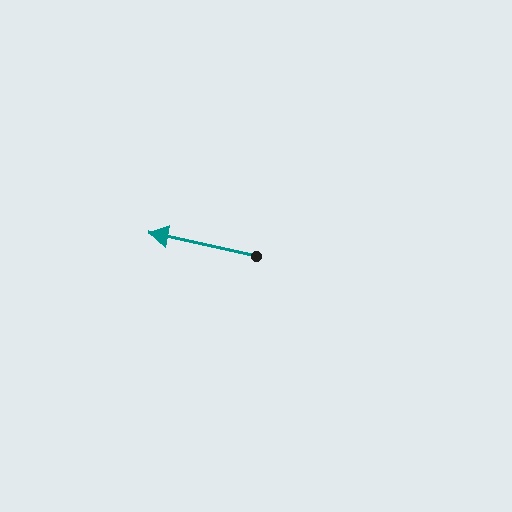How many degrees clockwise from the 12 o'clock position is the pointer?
Approximately 282 degrees.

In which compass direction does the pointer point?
West.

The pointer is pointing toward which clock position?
Roughly 9 o'clock.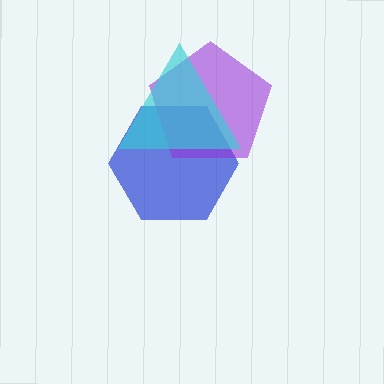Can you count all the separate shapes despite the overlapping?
Yes, there are 3 separate shapes.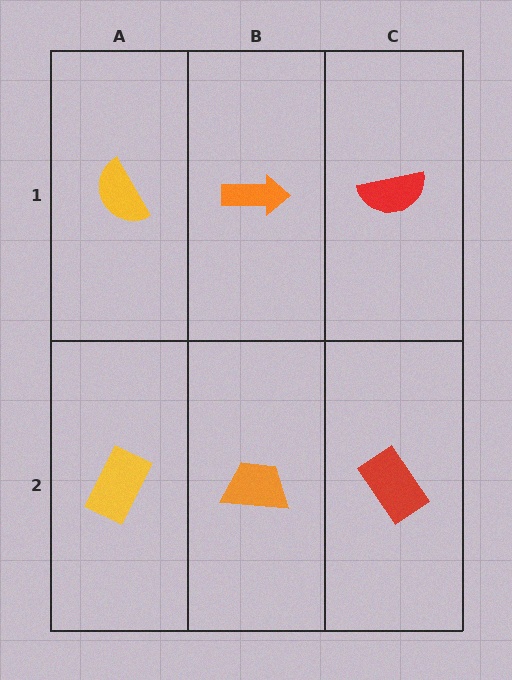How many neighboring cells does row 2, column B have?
3.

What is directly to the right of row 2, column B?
A red rectangle.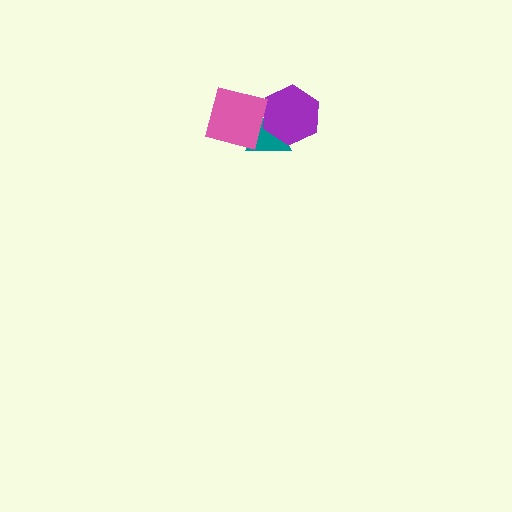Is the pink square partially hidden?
No, no other shape covers it.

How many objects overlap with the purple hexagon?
2 objects overlap with the purple hexagon.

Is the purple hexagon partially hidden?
Yes, it is partially covered by another shape.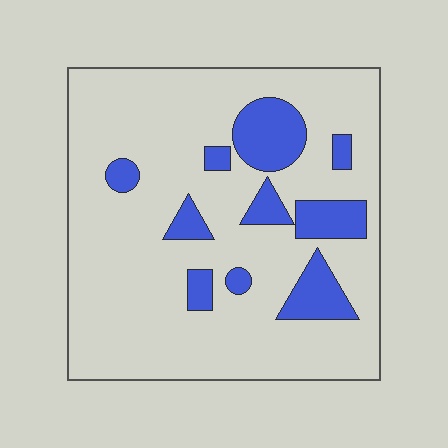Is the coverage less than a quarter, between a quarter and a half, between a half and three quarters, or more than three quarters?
Less than a quarter.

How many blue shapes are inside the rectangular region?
10.